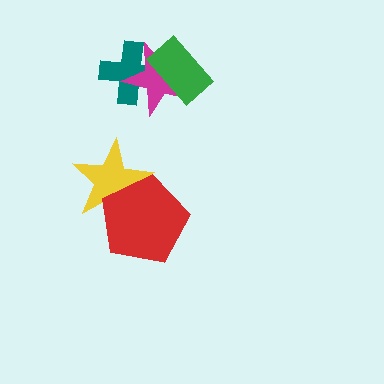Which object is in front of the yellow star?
The red pentagon is in front of the yellow star.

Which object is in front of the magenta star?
The green rectangle is in front of the magenta star.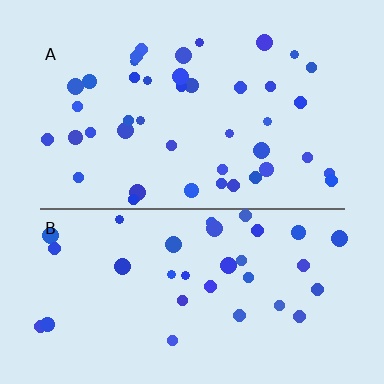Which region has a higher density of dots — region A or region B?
A (the top).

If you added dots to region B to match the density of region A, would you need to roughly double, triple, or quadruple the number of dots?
Approximately double.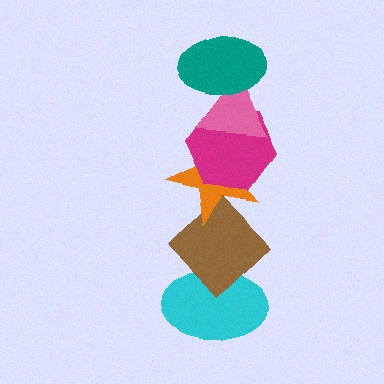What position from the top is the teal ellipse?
The teal ellipse is 1st from the top.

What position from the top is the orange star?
The orange star is 4th from the top.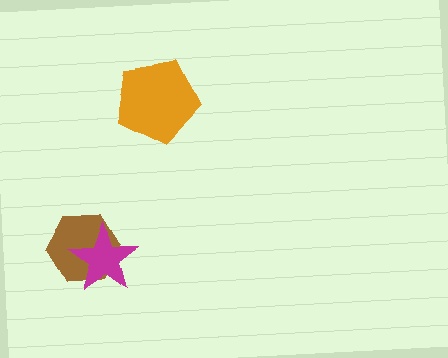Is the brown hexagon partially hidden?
Yes, it is partially covered by another shape.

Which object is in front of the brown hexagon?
The magenta star is in front of the brown hexagon.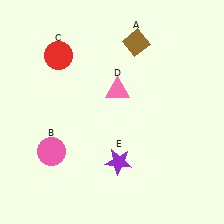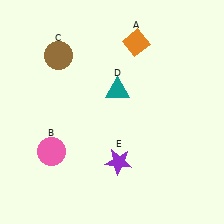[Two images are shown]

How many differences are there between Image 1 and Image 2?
There are 3 differences between the two images.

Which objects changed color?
A changed from brown to orange. C changed from red to brown. D changed from pink to teal.